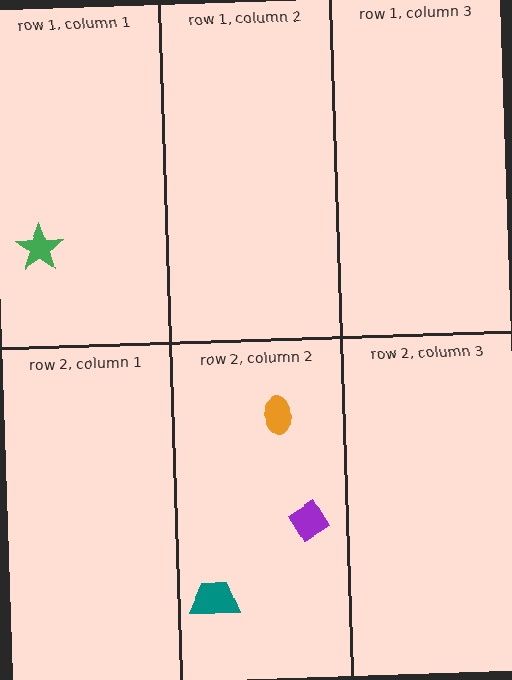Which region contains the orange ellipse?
The row 2, column 2 region.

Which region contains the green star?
The row 1, column 1 region.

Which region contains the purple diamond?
The row 2, column 2 region.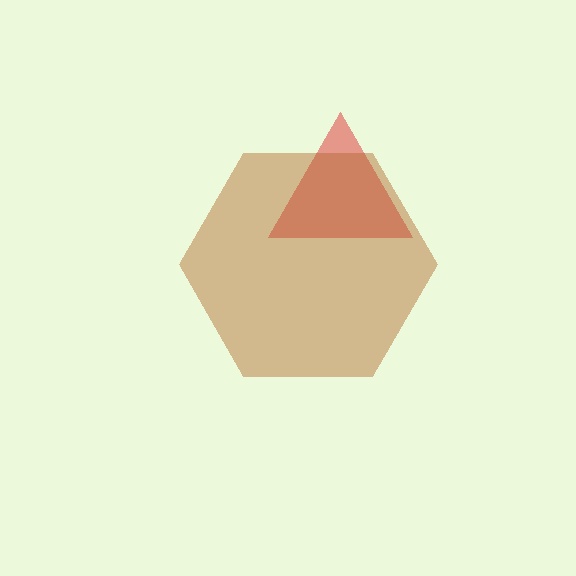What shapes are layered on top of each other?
The layered shapes are: a red triangle, a brown hexagon.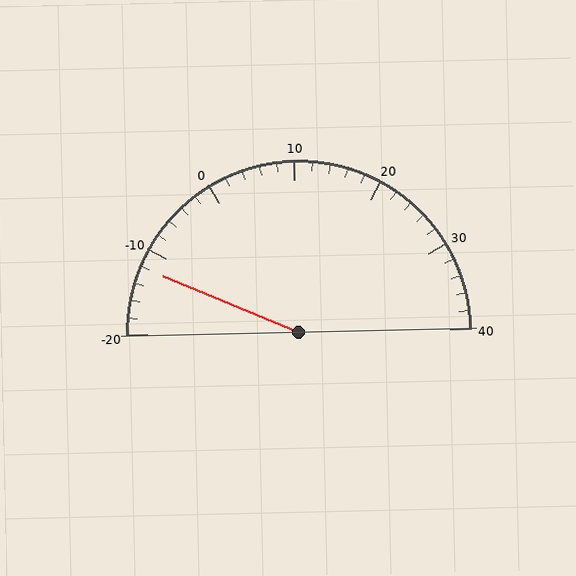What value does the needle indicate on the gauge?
The needle indicates approximately -12.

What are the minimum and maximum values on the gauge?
The gauge ranges from -20 to 40.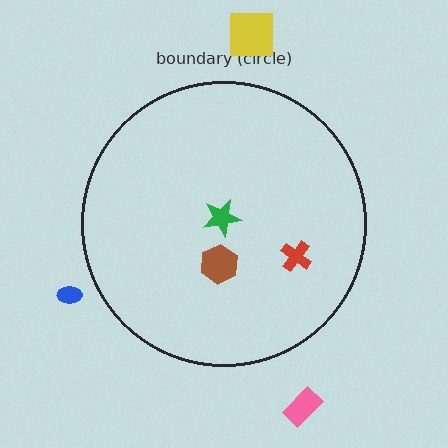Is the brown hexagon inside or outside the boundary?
Inside.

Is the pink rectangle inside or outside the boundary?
Outside.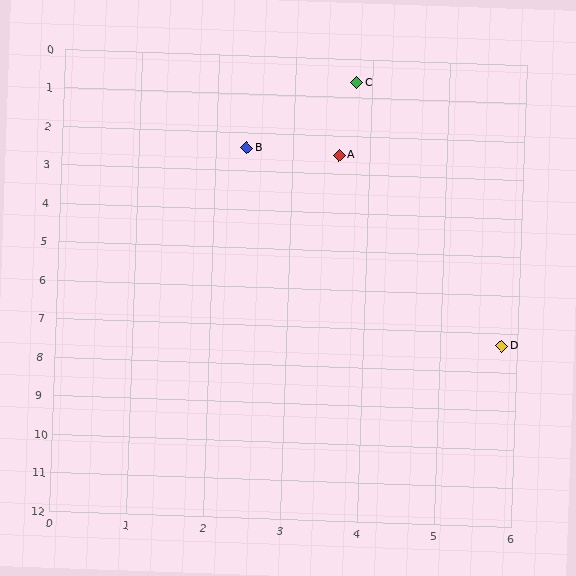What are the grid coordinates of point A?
Point A is at approximately (3.6, 2.5).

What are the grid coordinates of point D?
Point D is at approximately (5.8, 7.3).